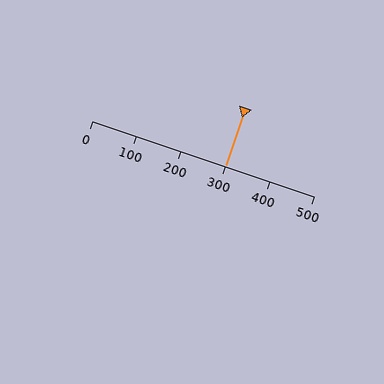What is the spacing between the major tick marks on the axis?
The major ticks are spaced 100 apart.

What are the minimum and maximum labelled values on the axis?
The axis runs from 0 to 500.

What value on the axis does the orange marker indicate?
The marker indicates approximately 300.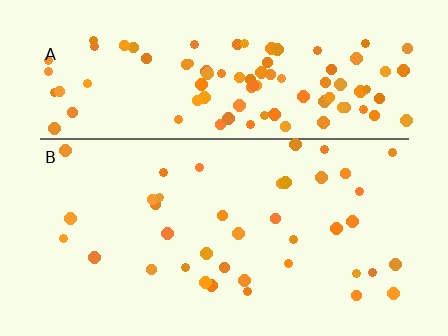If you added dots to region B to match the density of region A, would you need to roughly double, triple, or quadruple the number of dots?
Approximately triple.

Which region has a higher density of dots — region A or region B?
A (the top).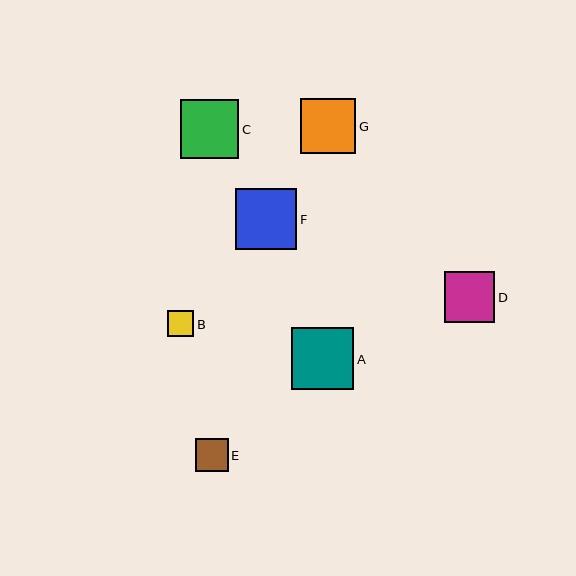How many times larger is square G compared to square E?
Square G is approximately 1.7 times the size of square E.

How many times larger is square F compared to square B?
Square F is approximately 2.3 times the size of square B.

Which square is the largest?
Square A is the largest with a size of approximately 62 pixels.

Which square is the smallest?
Square B is the smallest with a size of approximately 26 pixels.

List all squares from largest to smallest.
From largest to smallest: A, F, C, G, D, E, B.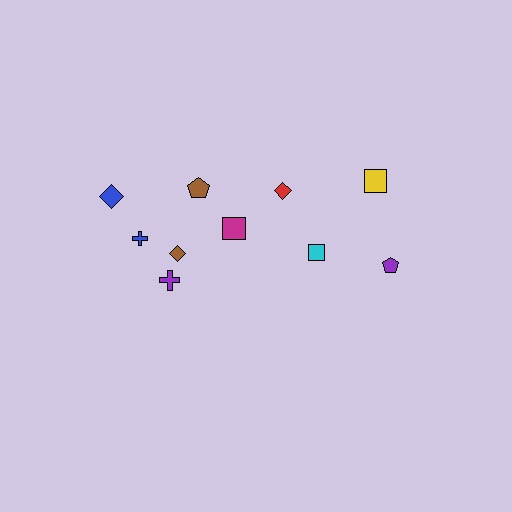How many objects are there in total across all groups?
There are 10 objects.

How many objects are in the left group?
There are 6 objects.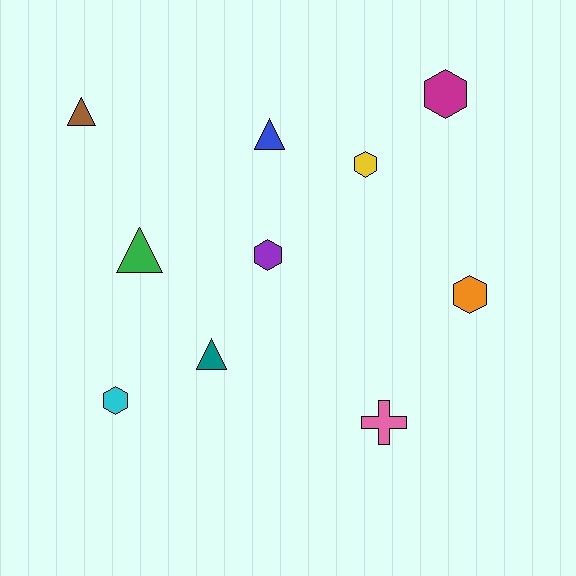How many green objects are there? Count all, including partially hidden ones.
There is 1 green object.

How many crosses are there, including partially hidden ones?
There is 1 cross.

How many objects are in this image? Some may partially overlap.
There are 10 objects.